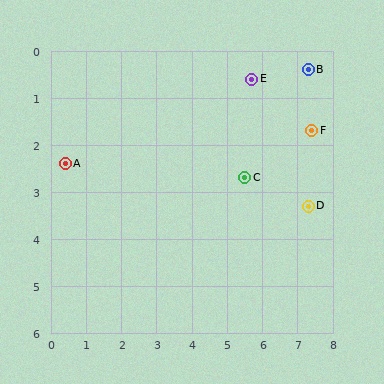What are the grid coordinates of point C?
Point C is at approximately (5.5, 2.7).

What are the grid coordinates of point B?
Point B is at approximately (7.3, 0.4).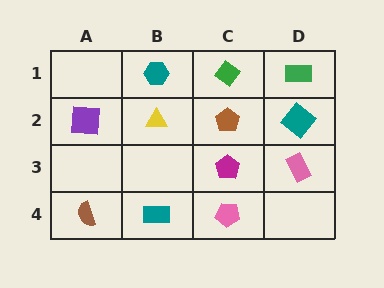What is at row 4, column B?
A teal rectangle.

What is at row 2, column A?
A purple square.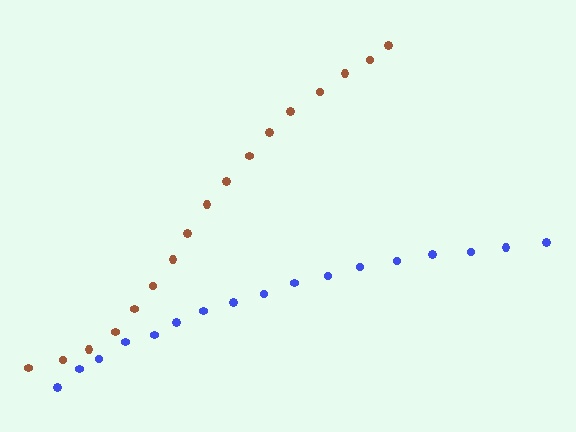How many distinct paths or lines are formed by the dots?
There are 2 distinct paths.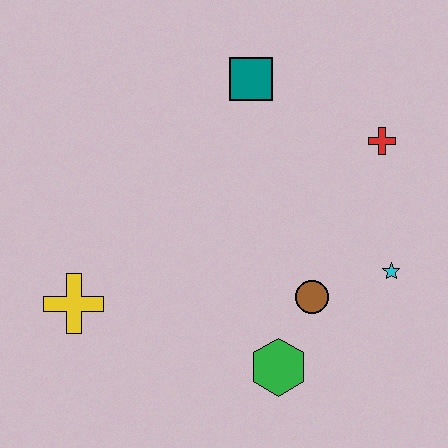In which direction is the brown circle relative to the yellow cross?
The brown circle is to the right of the yellow cross.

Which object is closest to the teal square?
The red cross is closest to the teal square.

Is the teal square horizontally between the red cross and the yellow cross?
Yes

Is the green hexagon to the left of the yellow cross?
No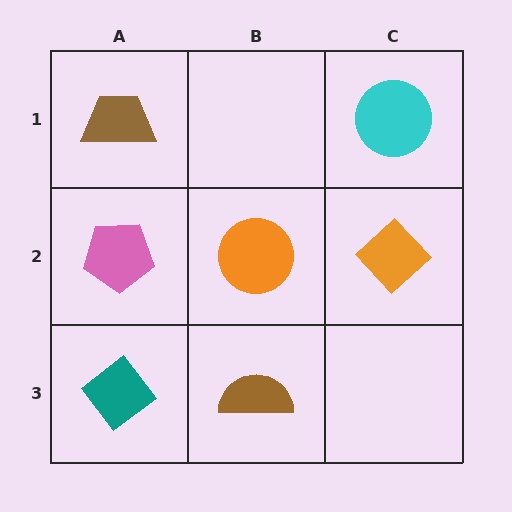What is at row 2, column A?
A pink pentagon.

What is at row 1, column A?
A brown trapezoid.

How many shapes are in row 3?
2 shapes.